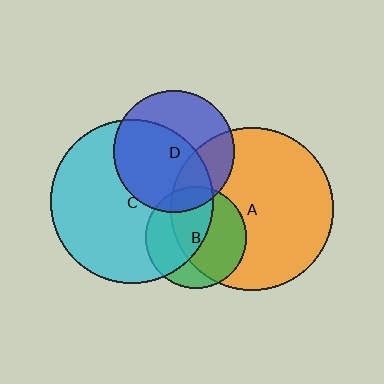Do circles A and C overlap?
Yes.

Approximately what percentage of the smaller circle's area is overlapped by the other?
Approximately 15%.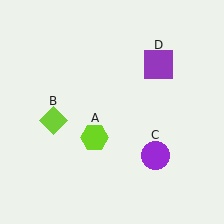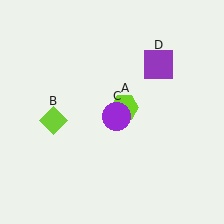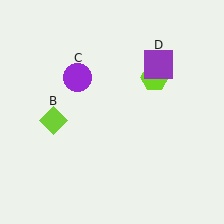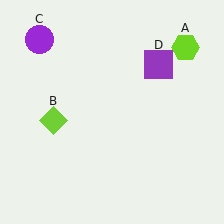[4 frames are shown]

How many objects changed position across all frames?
2 objects changed position: lime hexagon (object A), purple circle (object C).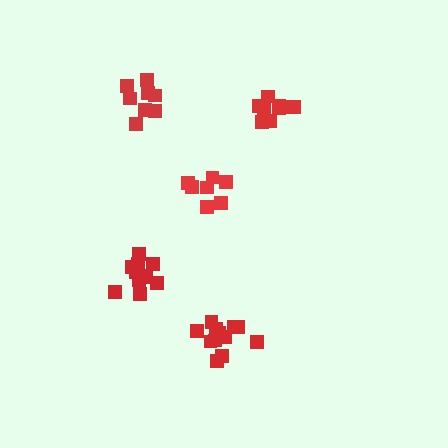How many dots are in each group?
Group 1: 11 dots, Group 2: 12 dots, Group 3: 7 dots, Group 4: 8 dots, Group 5: 11 dots (49 total).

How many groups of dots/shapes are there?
There are 5 groups.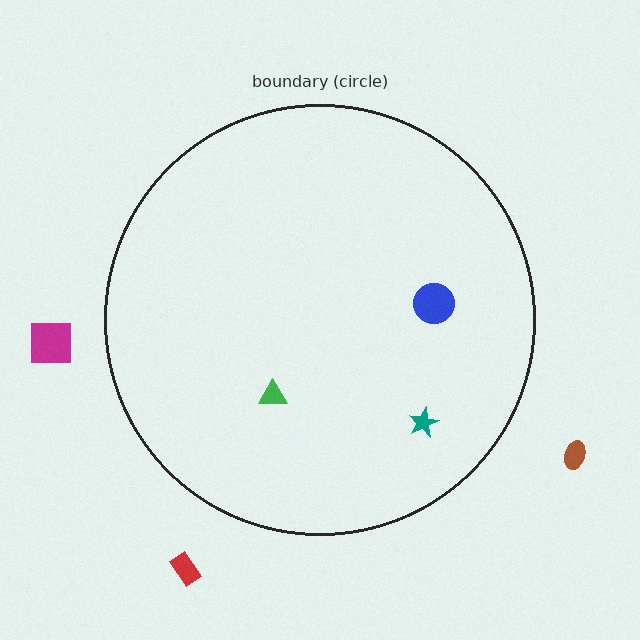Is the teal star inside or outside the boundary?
Inside.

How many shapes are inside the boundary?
3 inside, 3 outside.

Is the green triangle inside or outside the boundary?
Inside.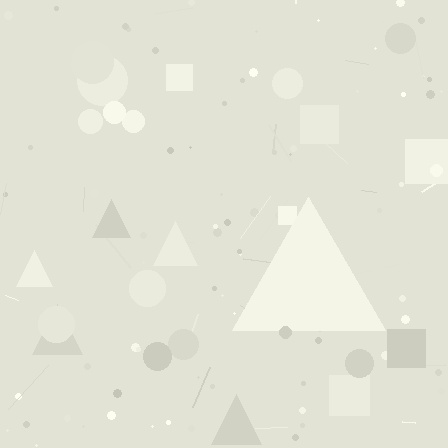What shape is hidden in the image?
A triangle is hidden in the image.